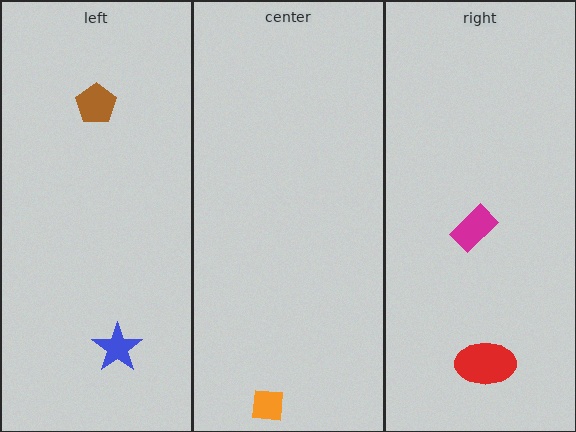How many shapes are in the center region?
1.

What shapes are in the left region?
The blue star, the brown pentagon.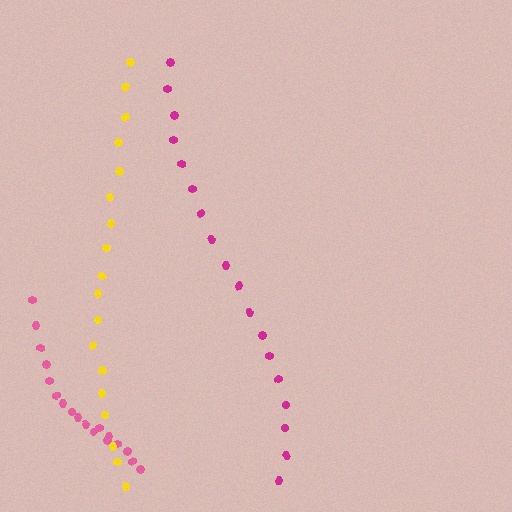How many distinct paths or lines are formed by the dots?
There are 3 distinct paths.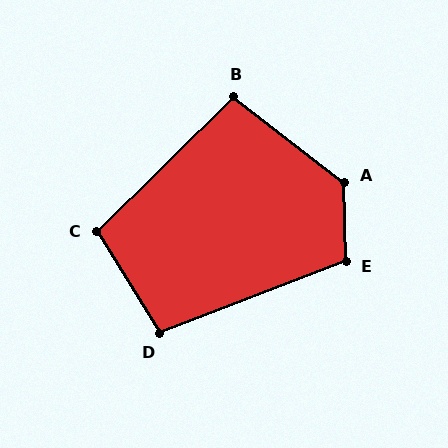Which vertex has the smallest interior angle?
B, at approximately 98 degrees.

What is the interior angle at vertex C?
Approximately 103 degrees (obtuse).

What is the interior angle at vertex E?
Approximately 110 degrees (obtuse).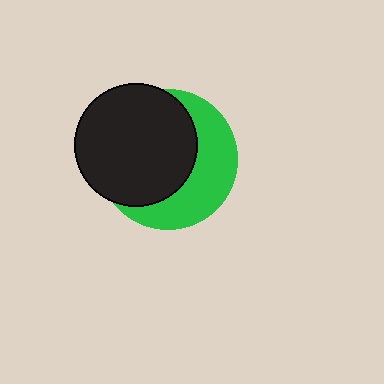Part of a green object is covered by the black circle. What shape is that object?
It is a circle.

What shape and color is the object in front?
The object in front is a black circle.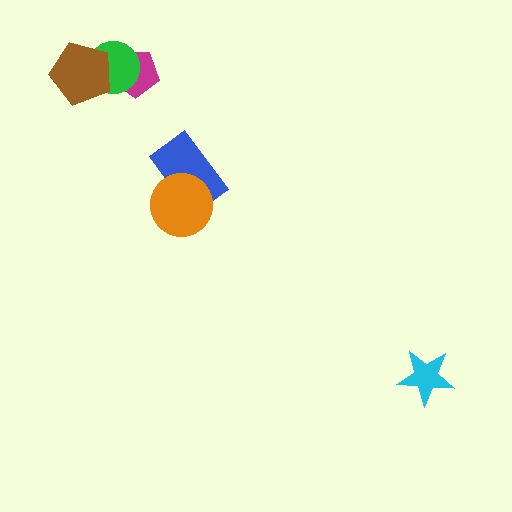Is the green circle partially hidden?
Yes, it is partially covered by another shape.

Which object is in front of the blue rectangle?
The orange circle is in front of the blue rectangle.